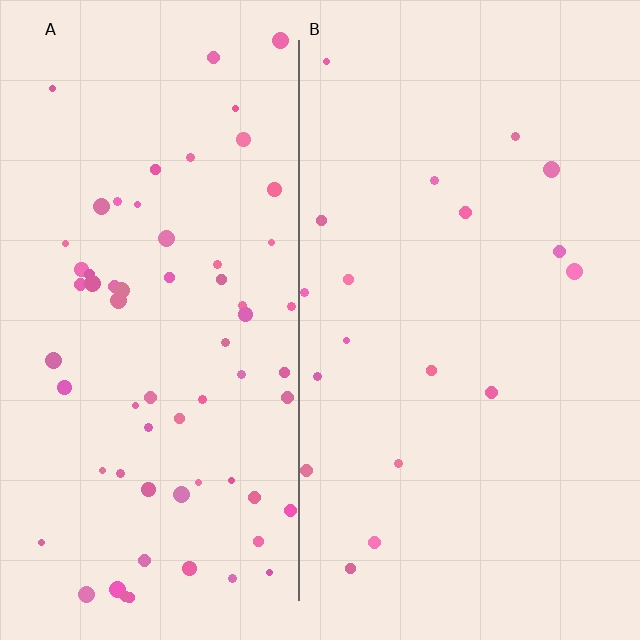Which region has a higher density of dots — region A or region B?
A (the left).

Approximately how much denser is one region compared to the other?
Approximately 3.6× — region A over region B.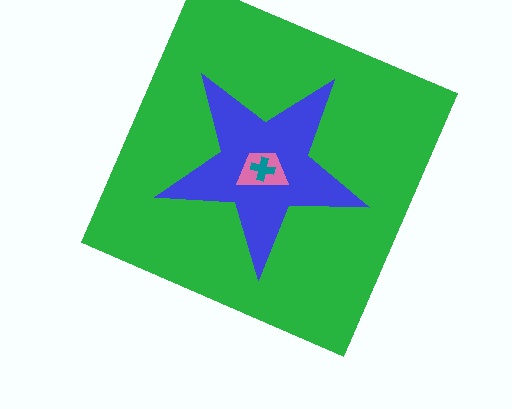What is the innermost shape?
The teal cross.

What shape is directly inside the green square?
The blue star.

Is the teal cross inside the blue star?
Yes.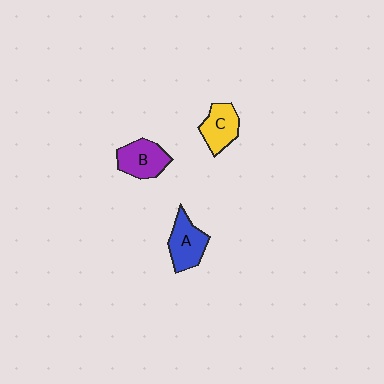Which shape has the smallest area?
Shape C (yellow).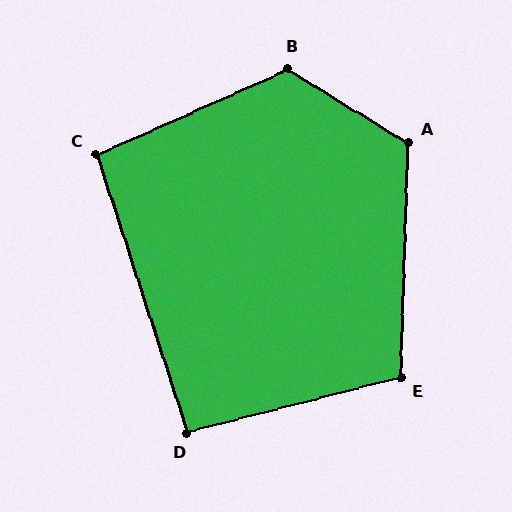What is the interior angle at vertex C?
Approximately 96 degrees (obtuse).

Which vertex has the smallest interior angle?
D, at approximately 94 degrees.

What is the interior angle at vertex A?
Approximately 120 degrees (obtuse).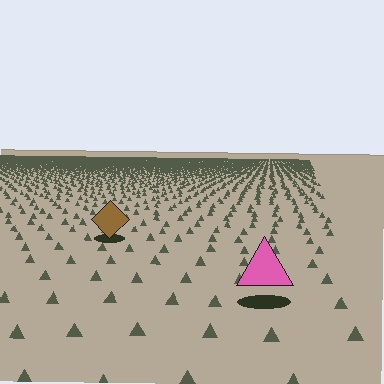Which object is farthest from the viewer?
The brown diamond is farthest from the viewer. It appears smaller and the ground texture around it is denser.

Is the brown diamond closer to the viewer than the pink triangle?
No. The pink triangle is closer — you can tell from the texture gradient: the ground texture is coarser near it.